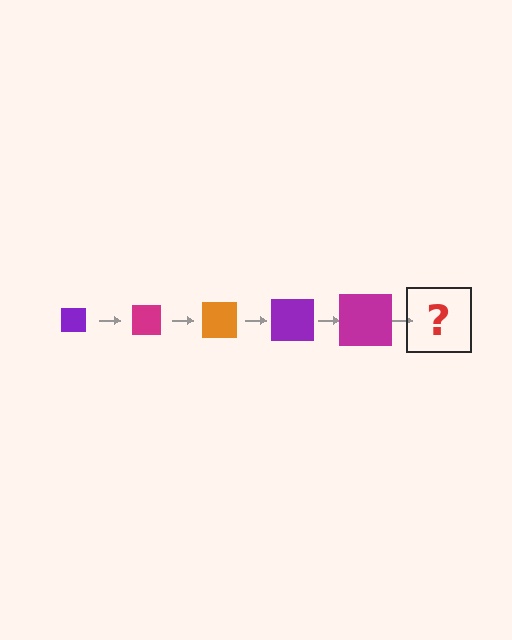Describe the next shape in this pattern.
It should be an orange square, larger than the previous one.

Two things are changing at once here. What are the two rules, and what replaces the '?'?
The two rules are that the square grows larger each step and the color cycles through purple, magenta, and orange. The '?' should be an orange square, larger than the previous one.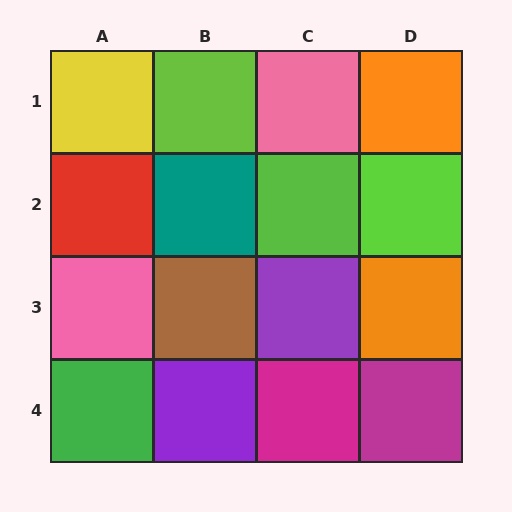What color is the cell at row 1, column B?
Lime.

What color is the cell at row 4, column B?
Purple.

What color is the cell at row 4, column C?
Magenta.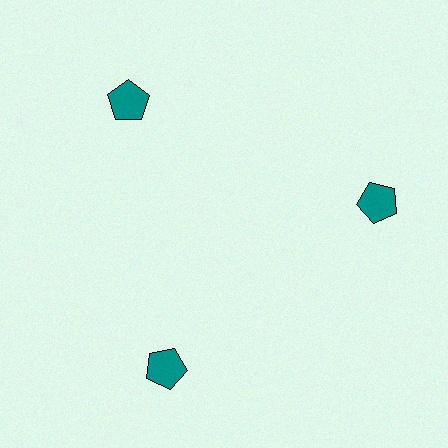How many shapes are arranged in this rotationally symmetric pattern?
There are 3 shapes, arranged in 3 groups of 1.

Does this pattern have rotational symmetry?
Yes, this pattern has 3-fold rotational symmetry. It looks the same after rotating 120 degrees around the center.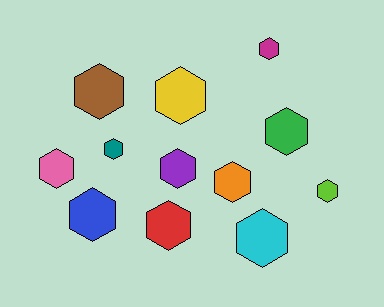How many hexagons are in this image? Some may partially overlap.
There are 12 hexagons.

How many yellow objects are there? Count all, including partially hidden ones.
There is 1 yellow object.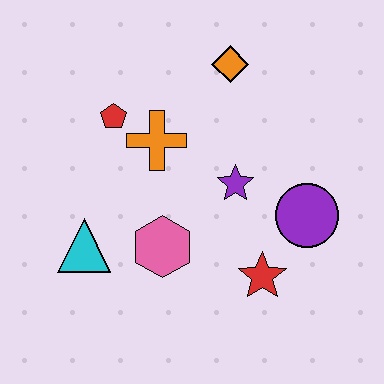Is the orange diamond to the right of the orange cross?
Yes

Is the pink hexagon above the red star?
Yes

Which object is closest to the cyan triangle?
The pink hexagon is closest to the cyan triangle.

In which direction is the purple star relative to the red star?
The purple star is above the red star.